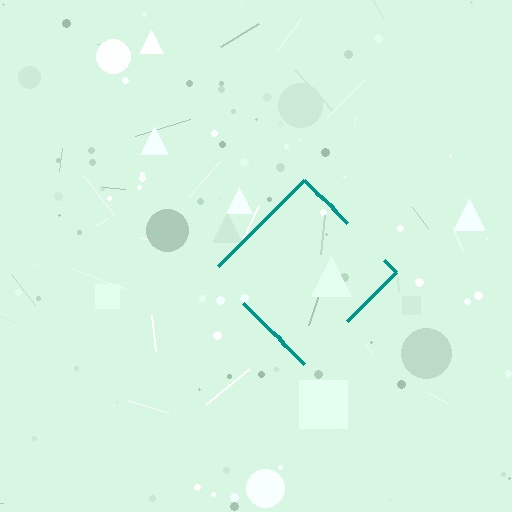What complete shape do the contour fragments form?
The contour fragments form a diamond.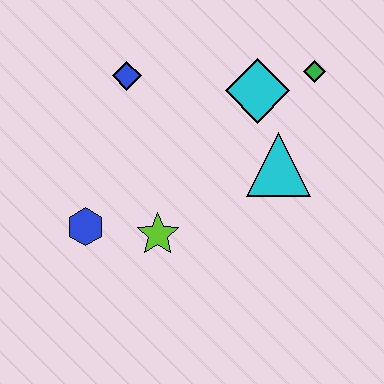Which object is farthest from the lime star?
The green diamond is farthest from the lime star.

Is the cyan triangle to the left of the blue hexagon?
No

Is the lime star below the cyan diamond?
Yes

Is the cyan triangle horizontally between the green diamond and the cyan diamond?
Yes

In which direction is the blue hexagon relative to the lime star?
The blue hexagon is to the left of the lime star.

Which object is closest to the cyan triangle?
The cyan diamond is closest to the cyan triangle.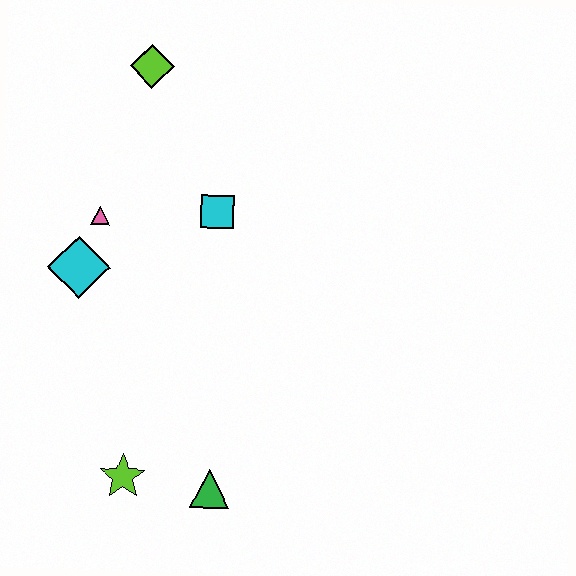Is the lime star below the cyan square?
Yes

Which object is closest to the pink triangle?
The cyan diamond is closest to the pink triangle.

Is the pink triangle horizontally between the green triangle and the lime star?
No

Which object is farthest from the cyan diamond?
The green triangle is farthest from the cyan diamond.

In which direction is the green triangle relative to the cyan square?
The green triangle is below the cyan square.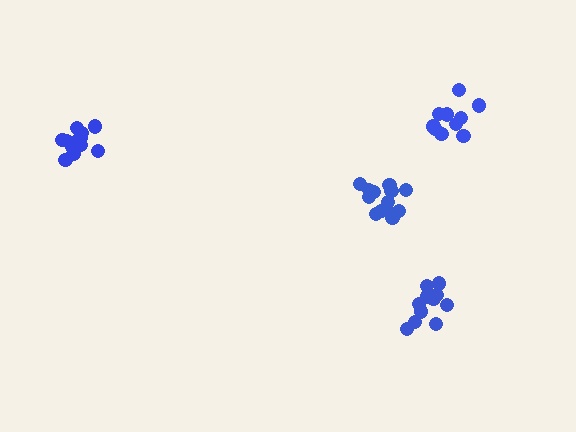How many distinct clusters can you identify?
There are 4 distinct clusters.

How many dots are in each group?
Group 1: 11 dots, Group 2: 11 dots, Group 3: 12 dots, Group 4: 13 dots (47 total).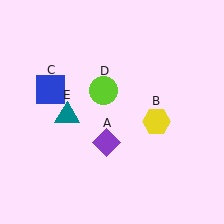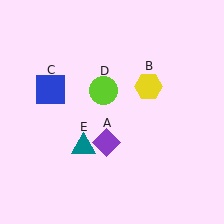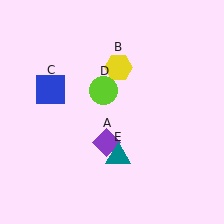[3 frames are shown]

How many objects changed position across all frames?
2 objects changed position: yellow hexagon (object B), teal triangle (object E).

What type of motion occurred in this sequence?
The yellow hexagon (object B), teal triangle (object E) rotated counterclockwise around the center of the scene.